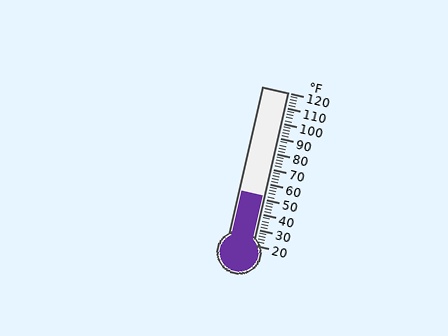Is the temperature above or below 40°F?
The temperature is above 40°F.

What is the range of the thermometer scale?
The thermometer scale ranges from 20°F to 120°F.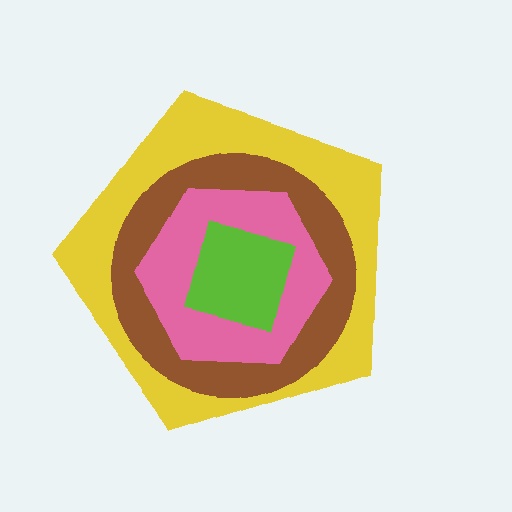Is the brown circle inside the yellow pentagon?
Yes.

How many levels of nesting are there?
4.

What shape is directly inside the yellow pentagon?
The brown circle.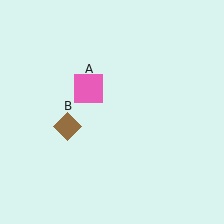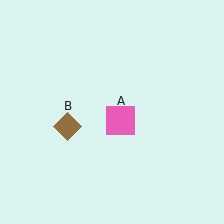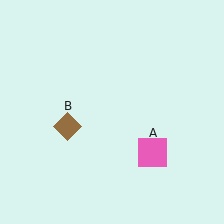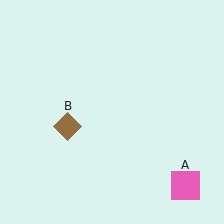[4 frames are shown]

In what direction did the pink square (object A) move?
The pink square (object A) moved down and to the right.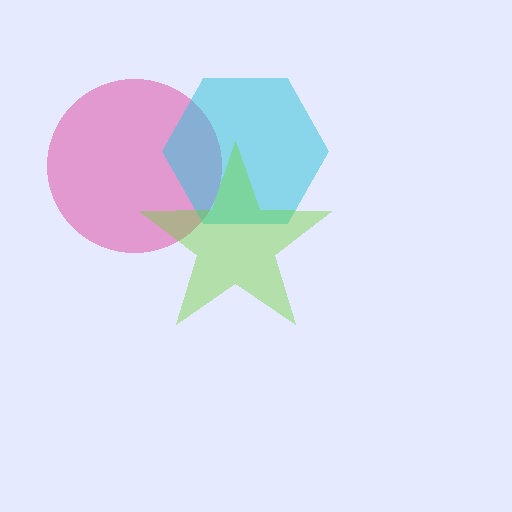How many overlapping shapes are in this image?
There are 3 overlapping shapes in the image.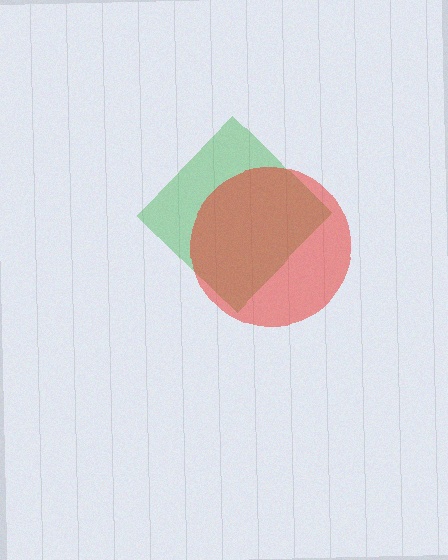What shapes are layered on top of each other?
The layered shapes are: a green diamond, a red circle.